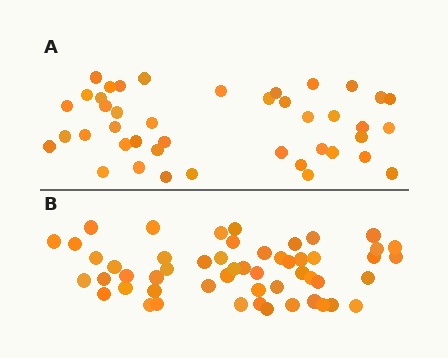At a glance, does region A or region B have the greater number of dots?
Region B (the bottom region) has more dots.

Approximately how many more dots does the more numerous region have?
Region B has roughly 12 or so more dots than region A.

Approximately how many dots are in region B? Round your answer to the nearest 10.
About 50 dots. (The exact count is 53, which rounds to 50.)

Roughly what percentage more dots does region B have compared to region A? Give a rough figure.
About 25% more.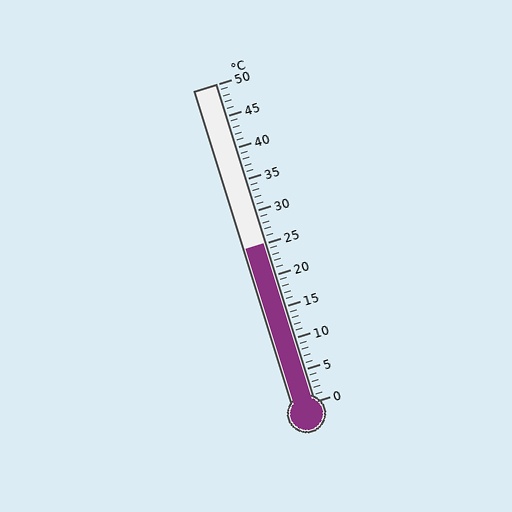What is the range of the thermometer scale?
The thermometer scale ranges from 0°C to 50°C.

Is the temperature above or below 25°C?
The temperature is at 25°C.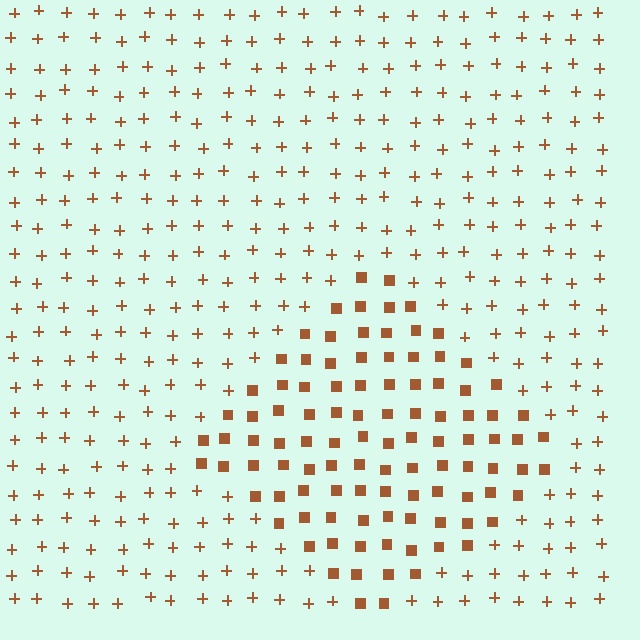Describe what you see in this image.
The image is filled with small brown elements arranged in a uniform grid. A diamond-shaped region contains squares, while the surrounding area contains plus signs. The boundary is defined purely by the change in element shape.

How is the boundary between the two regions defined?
The boundary is defined by a change in element shape: squares inside vs. plus signs outside. All elements share the same color and spacing.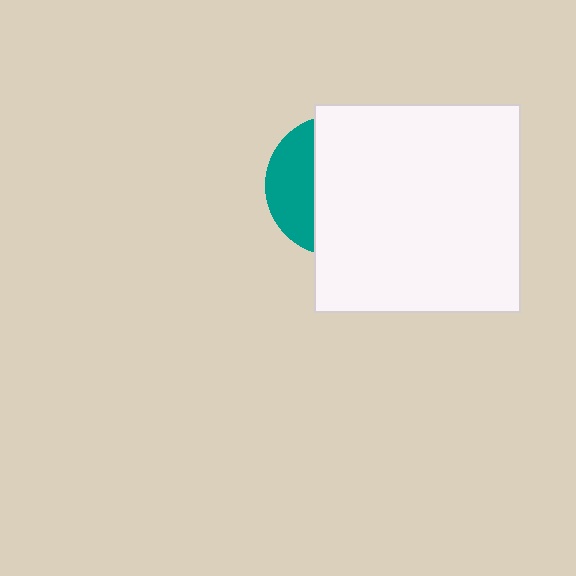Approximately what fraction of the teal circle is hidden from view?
Roughly 70% of the teal circle is hidden behind the white rectangle.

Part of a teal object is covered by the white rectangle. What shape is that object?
It is a circle.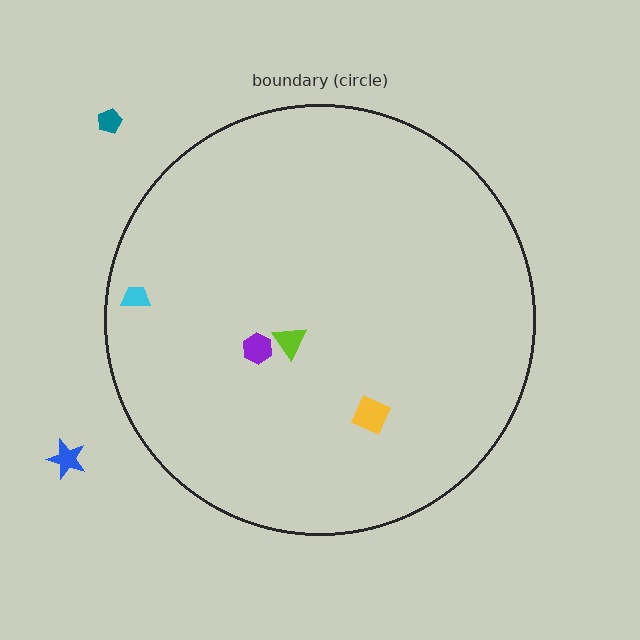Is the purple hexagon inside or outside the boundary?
Inside.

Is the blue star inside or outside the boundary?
Outside.